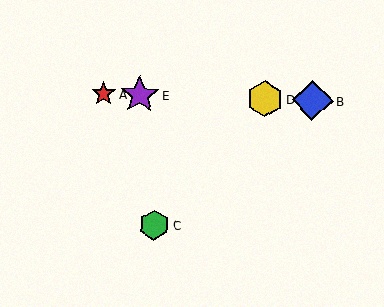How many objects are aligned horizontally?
4 objects (A, B, D, E) are aligned horizontally.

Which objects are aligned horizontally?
Objects A, B, D, E are aligned horizontally.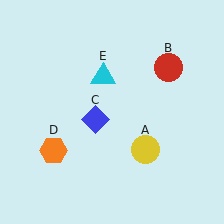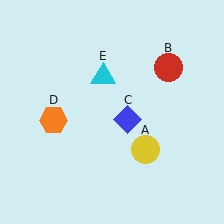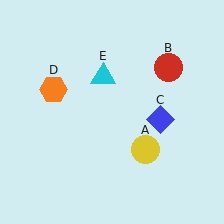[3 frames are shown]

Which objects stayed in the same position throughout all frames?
Yellow circle (object A) and red circle (object B) and cyan triangle (object E) remained stationary.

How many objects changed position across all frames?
2 objects changed position: blue diamond (object C), orange hexagon (object D).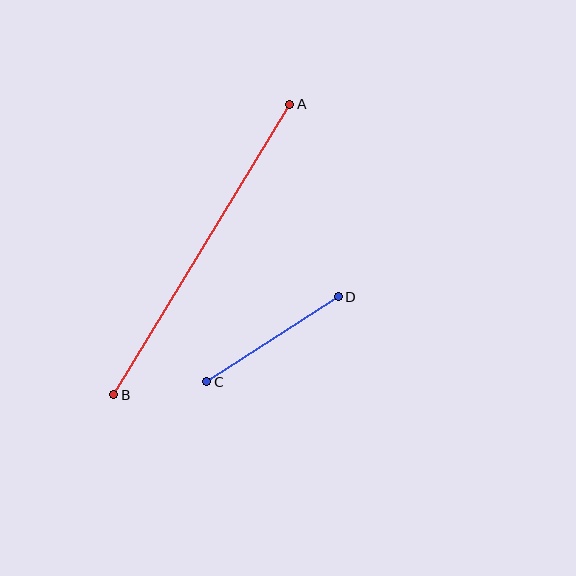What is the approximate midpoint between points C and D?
The midpoint is at approximately (273, 339) pixels.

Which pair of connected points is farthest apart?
Points A and B are farthest apart.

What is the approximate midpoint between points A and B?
The midpoint is at approximately (202, 250) pixels.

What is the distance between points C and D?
The distance is approximately 157 pixels.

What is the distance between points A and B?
The distance is approximately 340 pixels.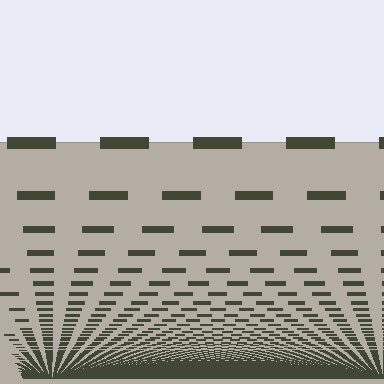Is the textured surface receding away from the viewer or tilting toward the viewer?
The surface appears to tilt toward the viewer. Texture elements get larger and sparser toward the top.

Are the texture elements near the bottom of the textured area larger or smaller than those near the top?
Smaller. The gradient is inverted — elements near the bottom are smaller and denser.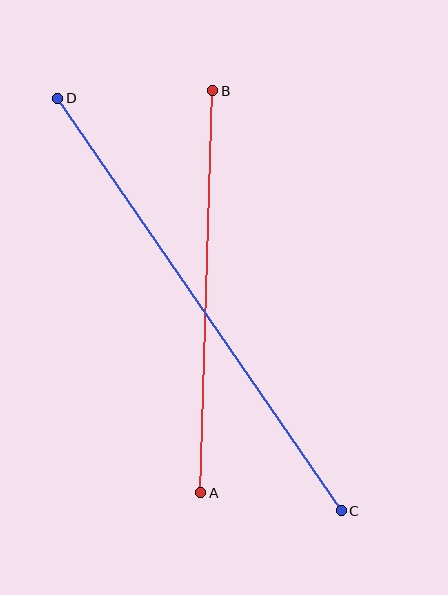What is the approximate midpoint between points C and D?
The midpoint is at approximately (200, 305) pixels.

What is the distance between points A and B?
The distance is approximately 402 pixels.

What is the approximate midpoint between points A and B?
The midpoint is at approximately (207, 292) pixels.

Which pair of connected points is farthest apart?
Points C and D are farthest apart.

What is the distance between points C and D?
The distance is approximately 501 pixels.